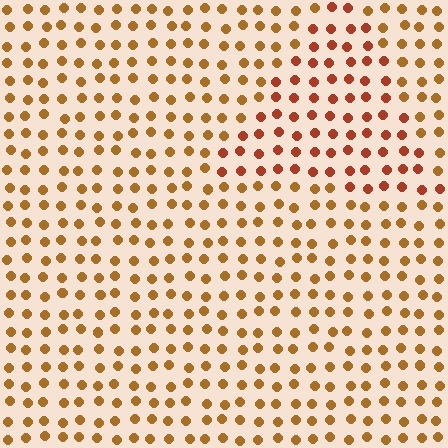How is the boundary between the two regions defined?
The boundary is defined purely by a slight shift in hue (about 24 degrees). Spacing, size, and orientation are identical on both sides.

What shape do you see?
I see a triangle.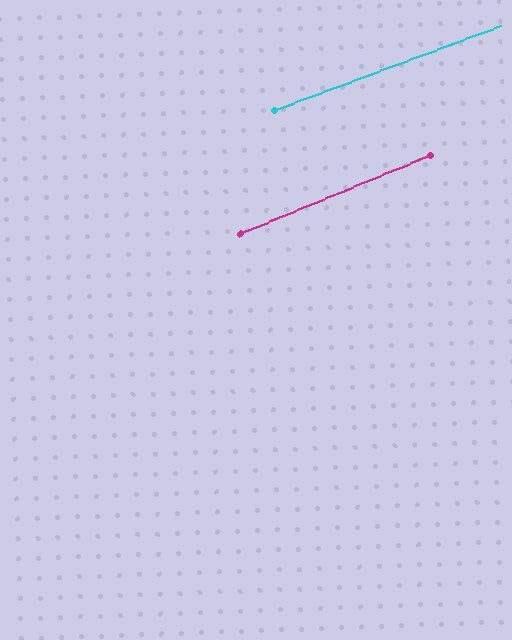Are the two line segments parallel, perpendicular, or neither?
Parallel — their directions differ by only 2.0°.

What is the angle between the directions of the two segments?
Approximately 2 degrees.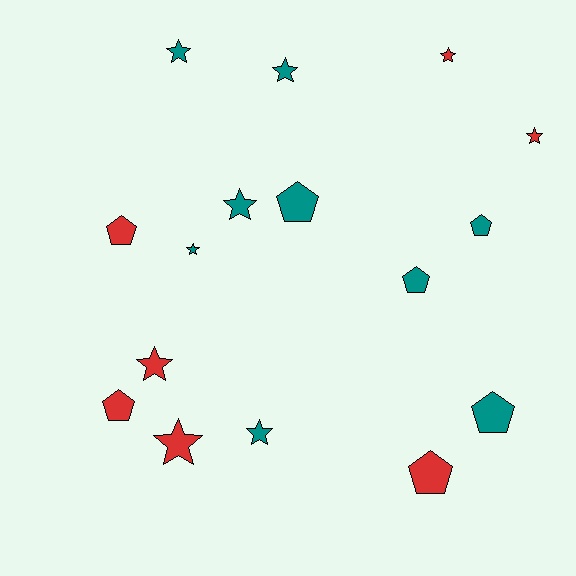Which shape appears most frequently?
Star, with 9 objects.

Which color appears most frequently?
Teal, with 9 objects.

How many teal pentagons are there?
There are 4 teal pentagons.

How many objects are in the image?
There are 16 objects.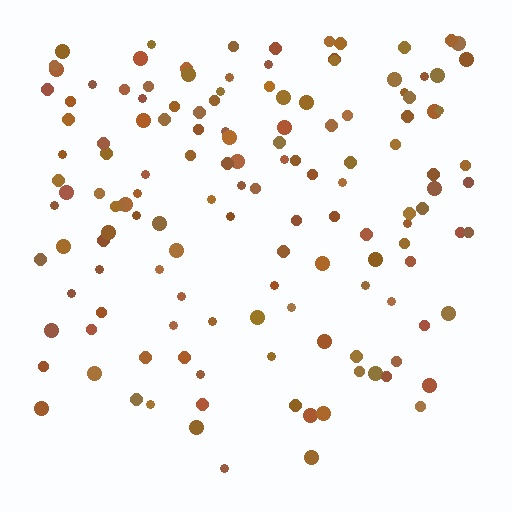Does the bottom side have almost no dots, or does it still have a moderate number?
Still a moderate number, just noticeably fewer than the top.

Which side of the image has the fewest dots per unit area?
The bottom.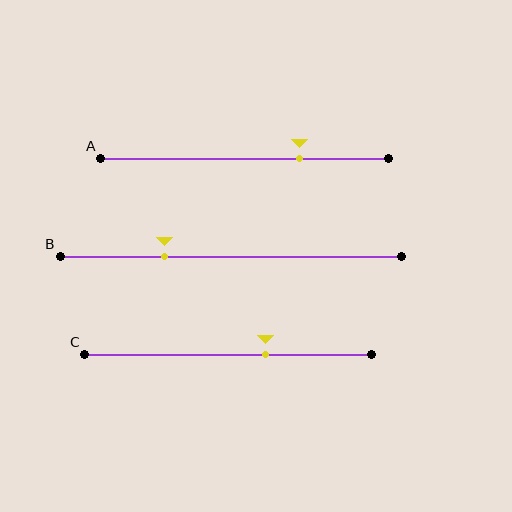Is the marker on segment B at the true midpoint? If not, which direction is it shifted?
No, the marker on segment B is shifted to the left by about 19% of the segment length.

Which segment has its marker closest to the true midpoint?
Segment C has its marker closest to the true midpoint.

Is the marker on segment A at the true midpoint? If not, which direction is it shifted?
No, the marker on segment A is shifted to the right by about 19% of the segment length.